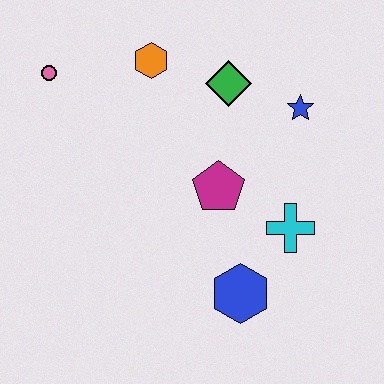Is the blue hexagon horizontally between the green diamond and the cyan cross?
Yes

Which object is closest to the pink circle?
The orange hexagon is closest to the pink circle.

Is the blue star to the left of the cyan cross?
No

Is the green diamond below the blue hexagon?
No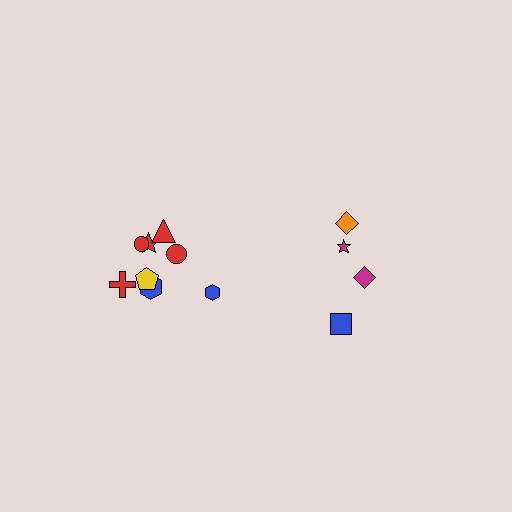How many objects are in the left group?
There are 8 objects.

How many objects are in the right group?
There are 4 objects.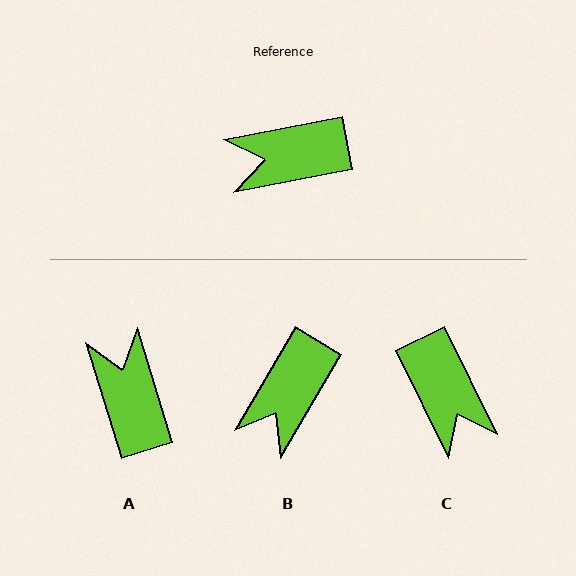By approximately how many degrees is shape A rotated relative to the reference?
Approximately 84 degrees clockwise.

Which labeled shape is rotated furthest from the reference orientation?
C, about 105 degrees away.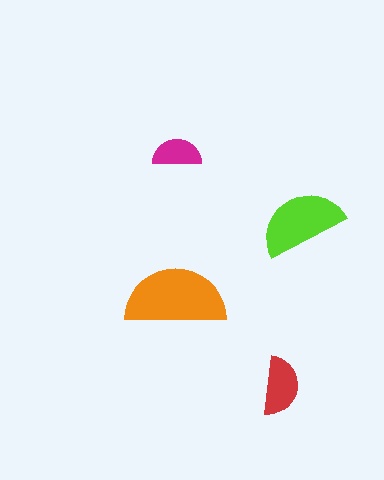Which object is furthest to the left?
The orange semicircle is leftmost.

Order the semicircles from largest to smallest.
the orange one, the lime one, the red one, the magenta one.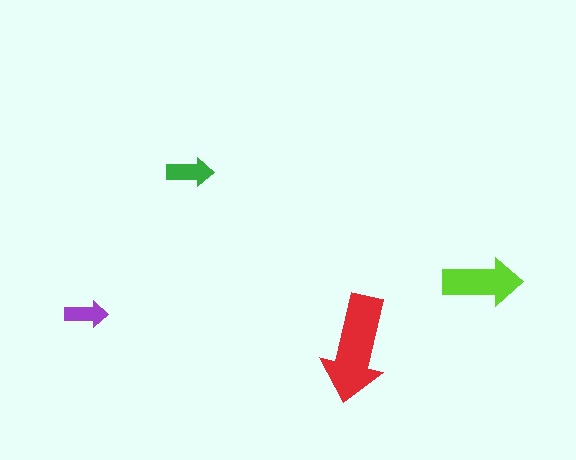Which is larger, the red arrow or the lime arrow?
The red one.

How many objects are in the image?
There are 4 objects in the image.